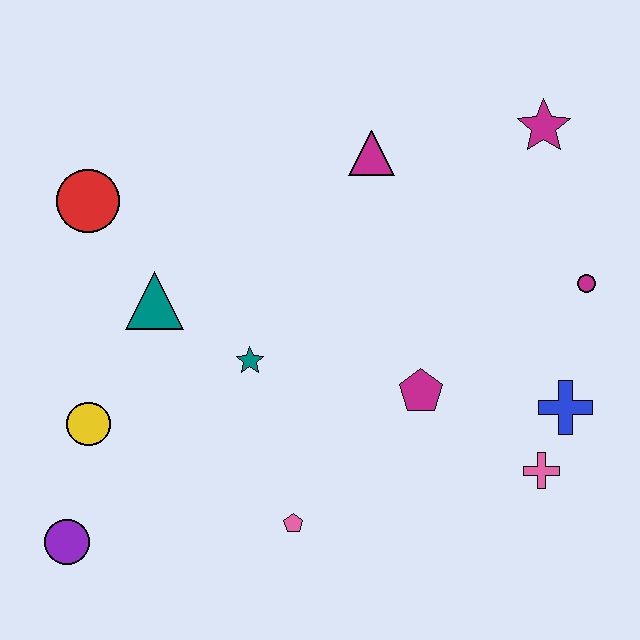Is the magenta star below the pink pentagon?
No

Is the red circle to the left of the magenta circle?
Yes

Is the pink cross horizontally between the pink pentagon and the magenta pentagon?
No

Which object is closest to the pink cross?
The blue cross is closest to the pink cross.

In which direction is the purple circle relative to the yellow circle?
The purple circle is below the yellow circle.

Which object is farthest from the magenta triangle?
The purple circle is farthest from the magenta triangle.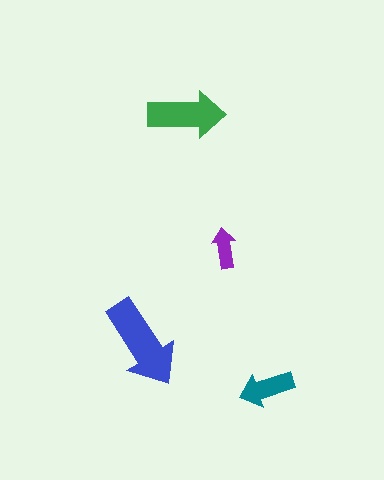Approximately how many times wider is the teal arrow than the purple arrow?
About 1.5 times wider.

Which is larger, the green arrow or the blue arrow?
The blue one.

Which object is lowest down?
The teal arrow is bottommost.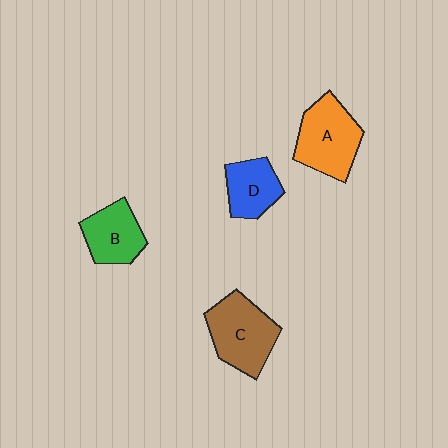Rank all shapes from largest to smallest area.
From largest to smallest: C (brown), A (orange), B (green), D (blue).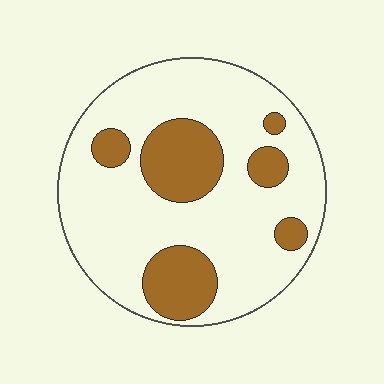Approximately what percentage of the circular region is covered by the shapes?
Approximately 25%.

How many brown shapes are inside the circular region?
6.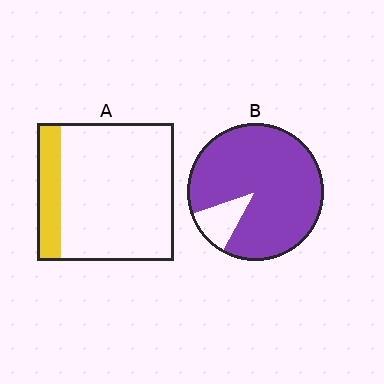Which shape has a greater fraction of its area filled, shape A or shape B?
Shape B.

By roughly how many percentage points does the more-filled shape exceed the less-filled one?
By roughly 70 percentage points (B over A).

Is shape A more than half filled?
No.